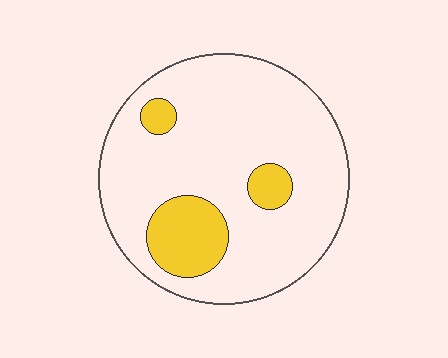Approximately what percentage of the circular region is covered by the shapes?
Approximately 15%.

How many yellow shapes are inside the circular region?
3.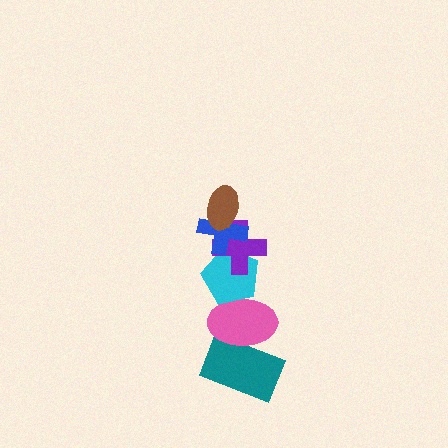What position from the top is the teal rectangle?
The teal rectangle is 6th from the top.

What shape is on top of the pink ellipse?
The cyan pentagon is on top of the pink ellipse.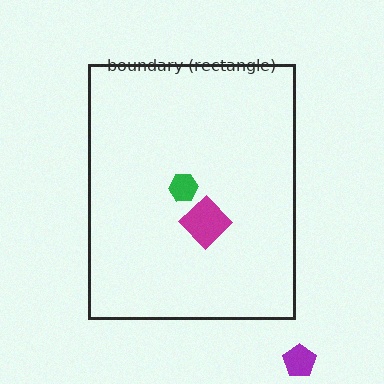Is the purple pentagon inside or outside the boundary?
Outside.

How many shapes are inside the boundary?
2 inside, 1 outside.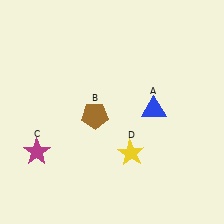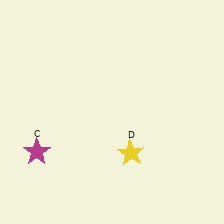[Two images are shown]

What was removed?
The blue triangle (A), the brown pentagon (B) were removed in Image 2.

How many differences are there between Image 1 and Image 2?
There are 2 differences between the two images.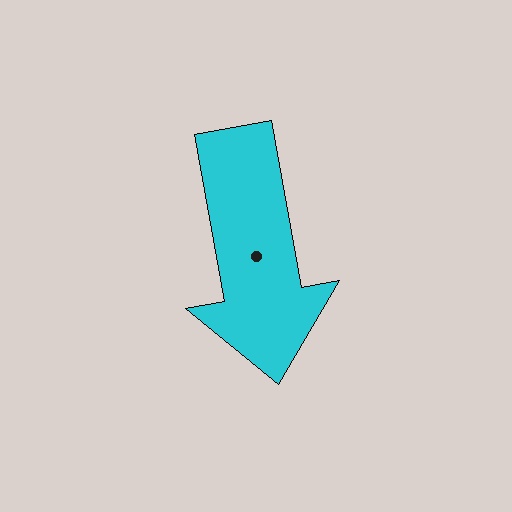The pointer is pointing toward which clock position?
Roughly 6 o'clock.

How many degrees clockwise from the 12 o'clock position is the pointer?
Approximately 170 degrees.